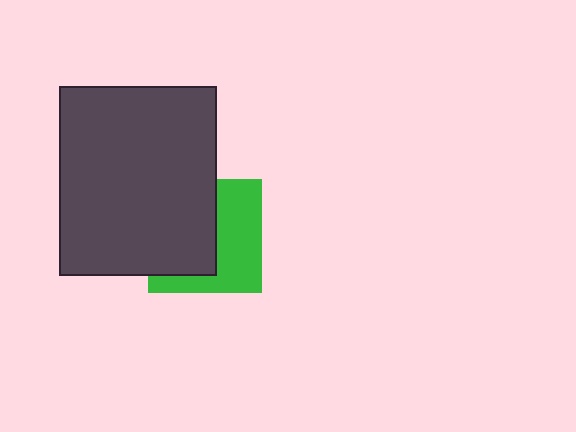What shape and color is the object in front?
The object in front is a dark gray rectangle.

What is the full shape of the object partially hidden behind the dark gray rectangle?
The partially hidden object is a green square.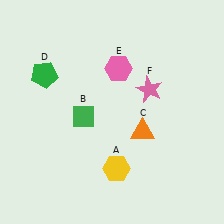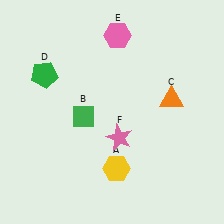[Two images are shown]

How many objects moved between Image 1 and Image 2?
3 objects moved between the two images.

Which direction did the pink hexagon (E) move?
The pink hexagon (E) moved up.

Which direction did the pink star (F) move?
The pink star (F) moved down.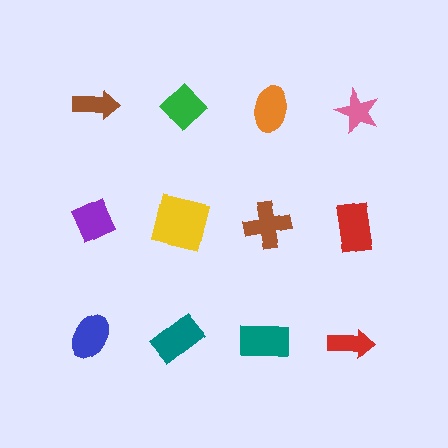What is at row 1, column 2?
A green diamond.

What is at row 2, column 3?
A brown cross.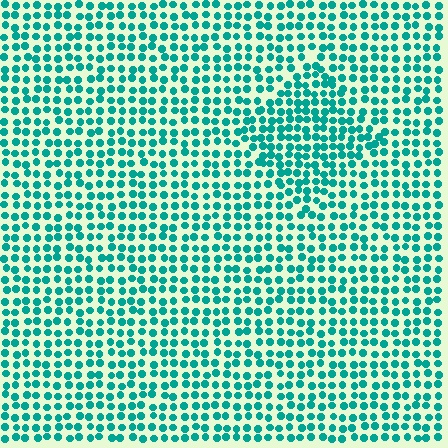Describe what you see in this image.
The image contains small teal elements arranged at two different densities. A diamond-shaped region is visible where the elements are more densely packed than the surrounding area.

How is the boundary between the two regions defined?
The boundary is defined by a change in element density (approximately 1.4x ratio). All elements are the same color, size, and shape.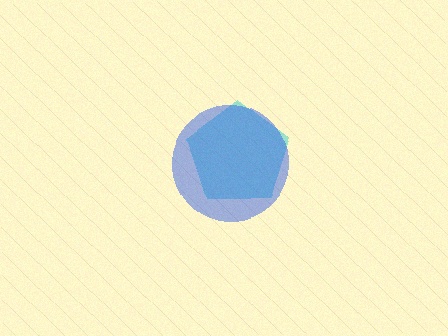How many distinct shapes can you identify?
There are 2 distinct shapes: a cyan pentagon, a blue circle.